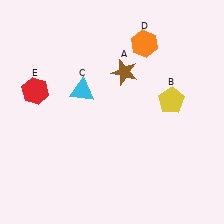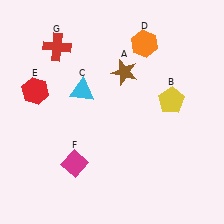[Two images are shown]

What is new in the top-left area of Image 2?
A red cross (G) was added in the top-left area of Image 2.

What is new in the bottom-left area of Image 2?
A magenta diamond (F) was added in the bottom-left area of Image 2.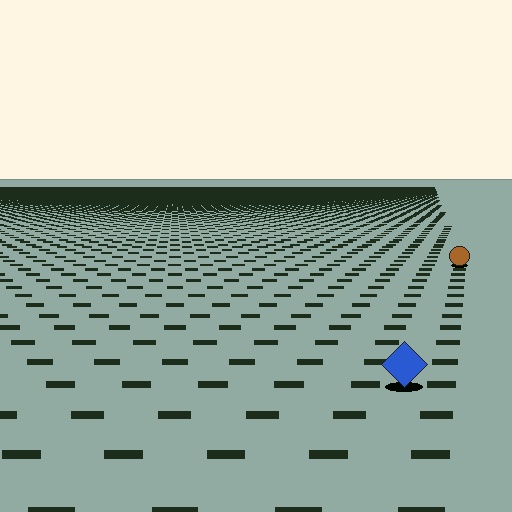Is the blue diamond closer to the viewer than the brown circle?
Yes. The blue diamond is closer — you can tell from the texture gradient: the ground texture is coarser near it.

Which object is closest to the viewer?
The blue diamond is closest. The texture marks near it are larger and more spread out.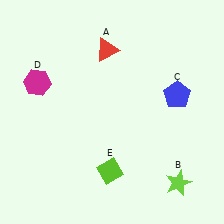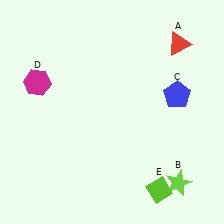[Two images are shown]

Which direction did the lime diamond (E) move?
The lime diamond (E) moved right.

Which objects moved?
The objects that moved are: the red triangle (A), the lime diamond (E).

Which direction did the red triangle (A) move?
The red triangle (A) moved right.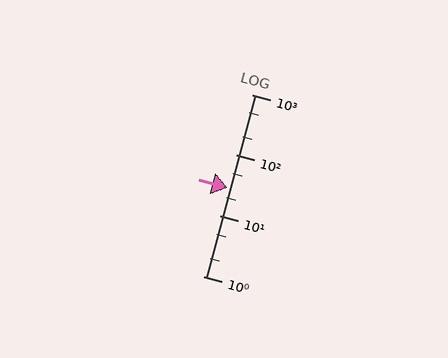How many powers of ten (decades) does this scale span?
The scale spans 3 decades, from 1 to 1000.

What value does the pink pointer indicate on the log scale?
The pointer indicates approximately 29.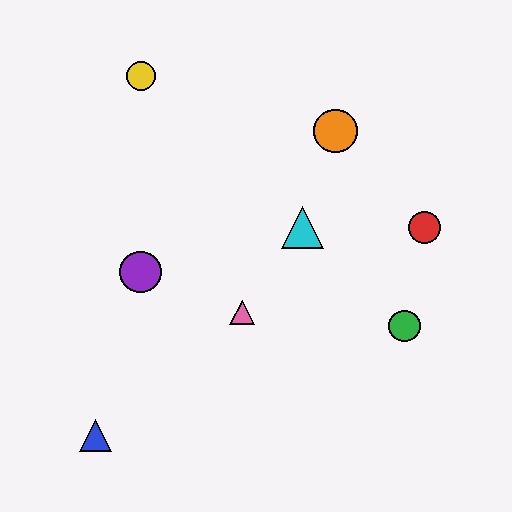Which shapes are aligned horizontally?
The red circle, the cyan triangle are aligned horizontally.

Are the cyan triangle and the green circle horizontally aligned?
No, the cyan triangle is at y≈227 and the green circle is at y≈326.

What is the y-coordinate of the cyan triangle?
The cyan triangle is at y≈227.